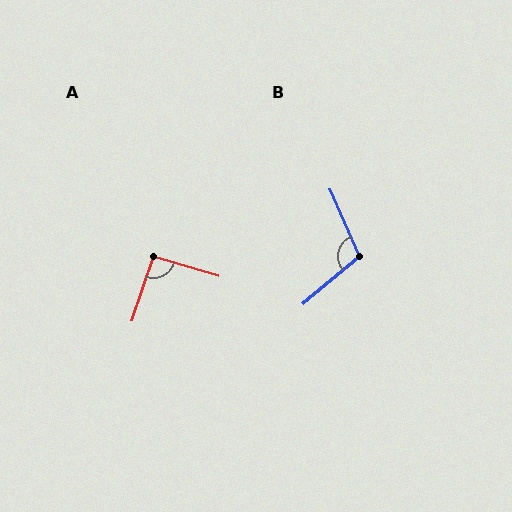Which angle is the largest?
B, at approximately 107 degrees.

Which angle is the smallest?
A, at approximately 92 degrees.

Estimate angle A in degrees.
Approximately 92 degrees.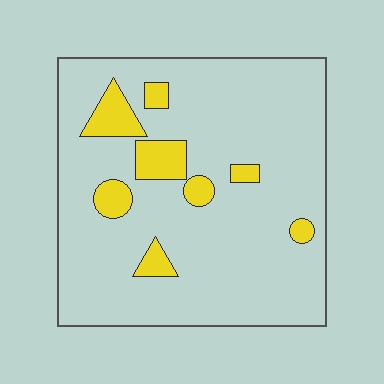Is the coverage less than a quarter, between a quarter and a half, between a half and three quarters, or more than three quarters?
Less than a quarter.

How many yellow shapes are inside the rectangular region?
8.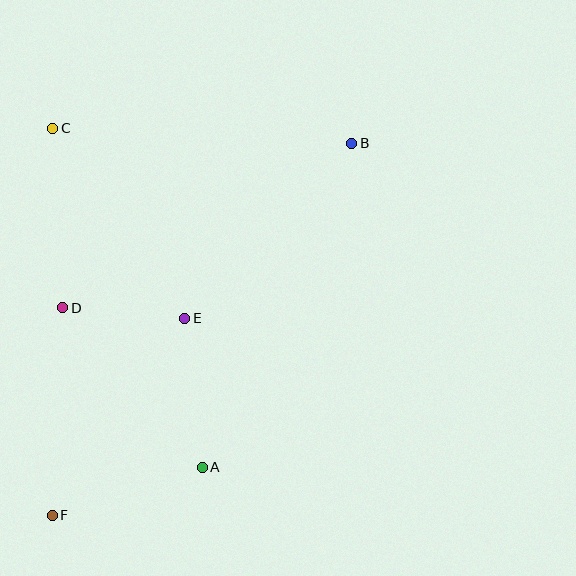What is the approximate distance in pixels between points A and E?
The distance between A and E is approximately 150 pixels.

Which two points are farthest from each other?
Points B and F are farthest from each other.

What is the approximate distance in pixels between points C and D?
The distance between C and D is approximately 180 pixels.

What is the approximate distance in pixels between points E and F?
The distance between E and F is approximately 238 pixels.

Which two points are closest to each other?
Points D and E are closest to each other.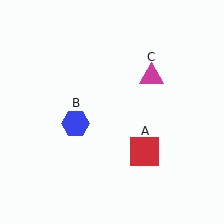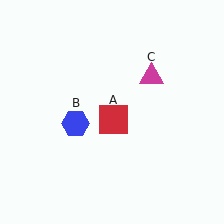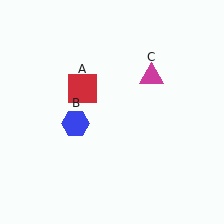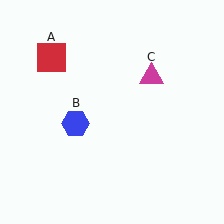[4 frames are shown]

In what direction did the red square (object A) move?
The red square (object A) moved up and to the left.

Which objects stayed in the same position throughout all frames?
Blue hexagon (object B) and magenta triangle (object C) remained stationary.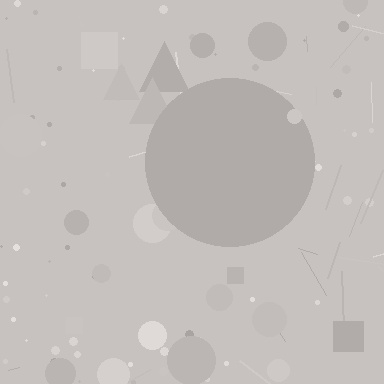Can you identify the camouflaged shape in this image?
The camouflaged shape is a circle.